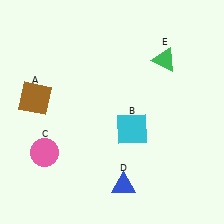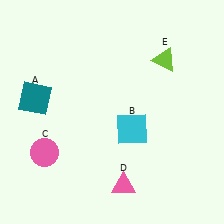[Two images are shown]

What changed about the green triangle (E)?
In Image 1, E is green. In Image 2, it changed to lime.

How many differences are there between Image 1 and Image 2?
There are 3 differences between the two images.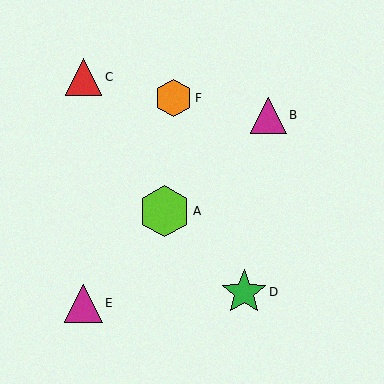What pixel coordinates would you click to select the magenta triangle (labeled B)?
Click at (268, 115) to select the magenta triangle B.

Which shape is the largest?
The lime hexagon (labeled A) is the largest.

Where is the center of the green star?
The center of the green star is at (244, 292).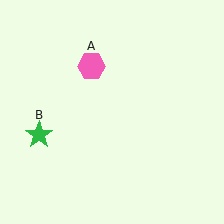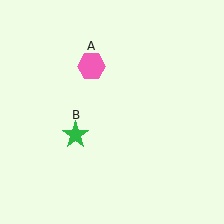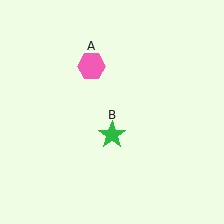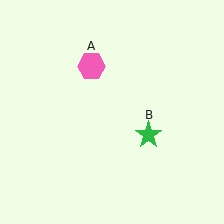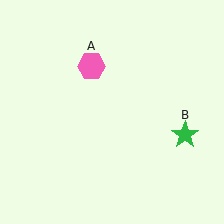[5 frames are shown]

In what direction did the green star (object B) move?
The green star (object B) moved right.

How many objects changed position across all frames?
1 object changed position: green star (object B).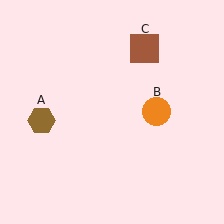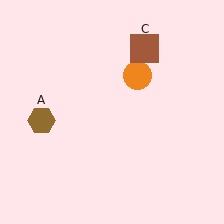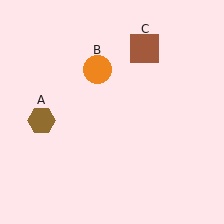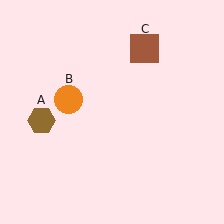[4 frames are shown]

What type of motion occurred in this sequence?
The orange circle (object B) rotated counterclockwise around the center of the scene.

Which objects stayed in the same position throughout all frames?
Brown hexagon (object A) and brown square (object C) remained stationary.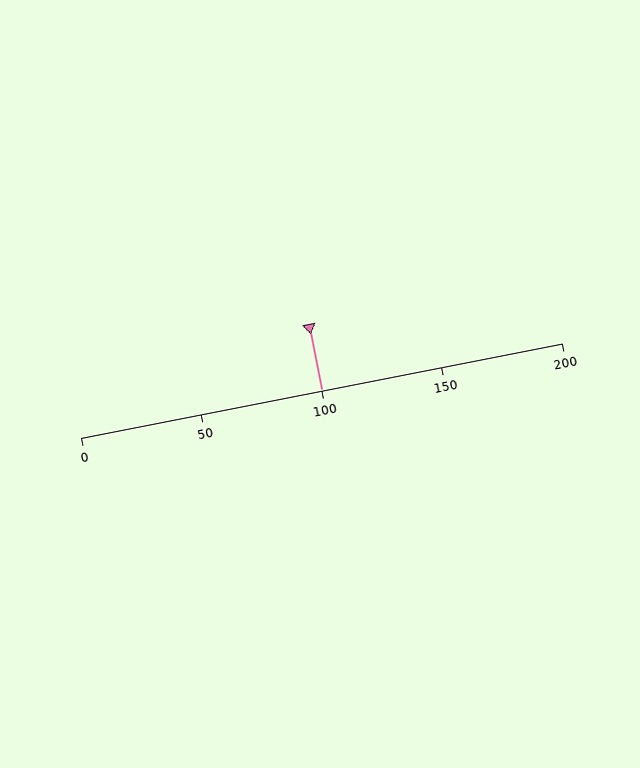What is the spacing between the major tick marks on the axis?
The major ticks are spaced 50 apart.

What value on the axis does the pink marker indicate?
The marker indicates approximately 100.